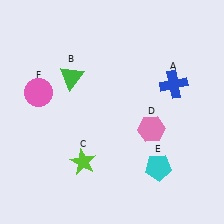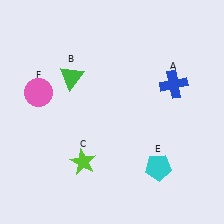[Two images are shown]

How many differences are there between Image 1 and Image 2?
There is 1 difference between the two images.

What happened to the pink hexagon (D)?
The pink hexagon (D) was removed in Image 2. It was in the bottom-right area of Image 1.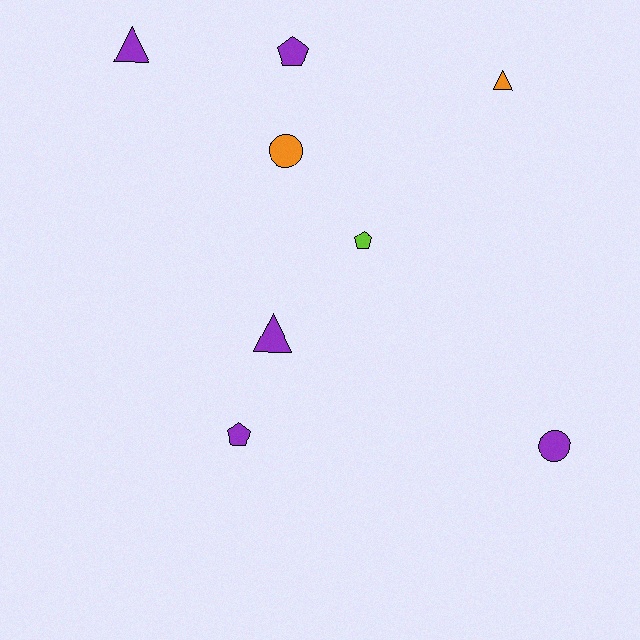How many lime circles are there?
There are no lime circles.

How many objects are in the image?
There are 8 objects.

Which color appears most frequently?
Purple, with 5 objects.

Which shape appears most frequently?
Pentagon, with 3 objects.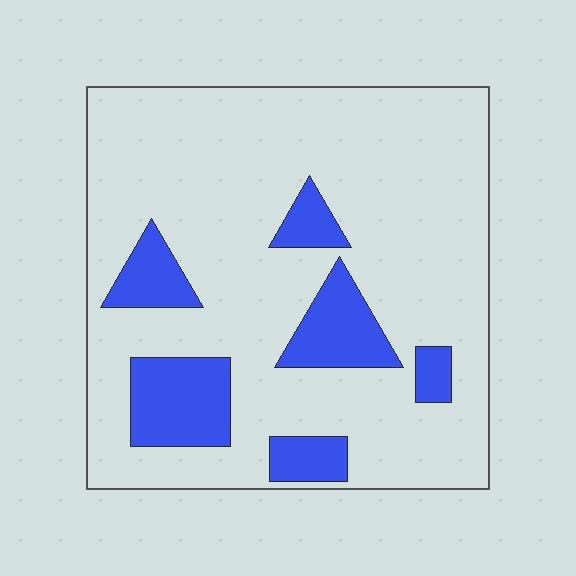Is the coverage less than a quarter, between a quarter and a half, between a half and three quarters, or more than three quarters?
Less than a quarter.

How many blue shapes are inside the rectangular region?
6.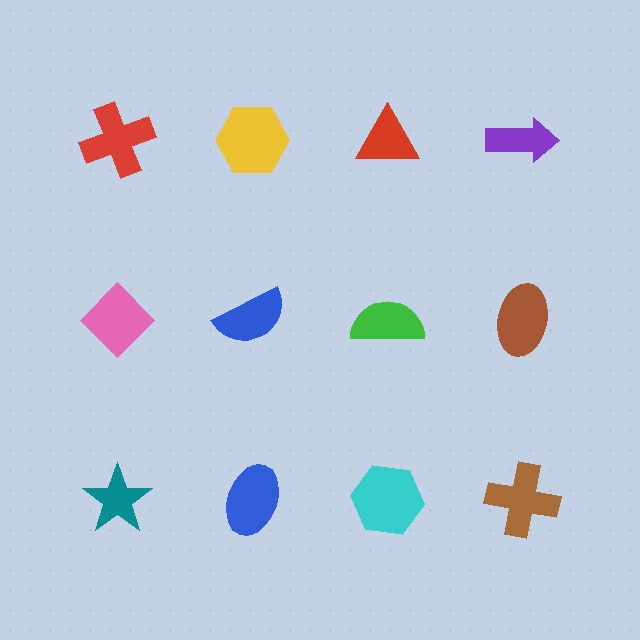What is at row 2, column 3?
A green semicircle.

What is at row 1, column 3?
A red triangle.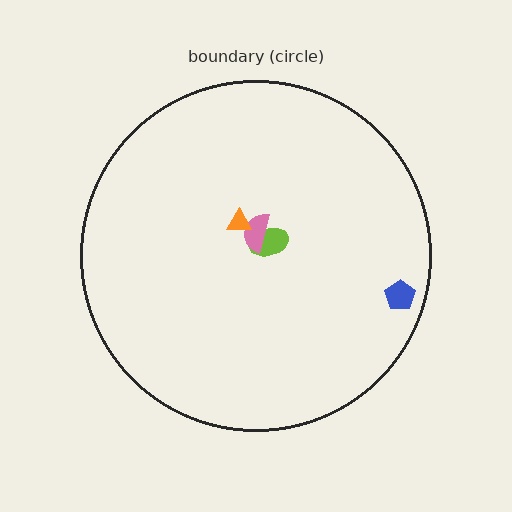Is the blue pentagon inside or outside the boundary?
Inside.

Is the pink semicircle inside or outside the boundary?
Inside.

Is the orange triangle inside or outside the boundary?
Inside.